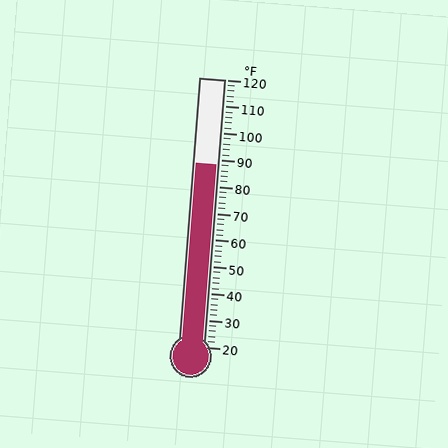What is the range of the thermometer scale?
The thermometer scale ranges from 20°F to 120°F.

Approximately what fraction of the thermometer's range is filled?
The thermometer is filled to approximately 70% of its range.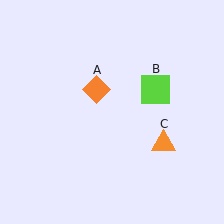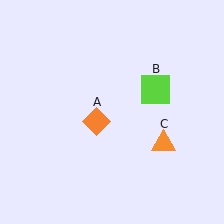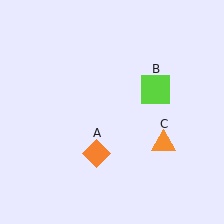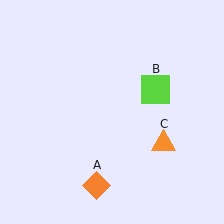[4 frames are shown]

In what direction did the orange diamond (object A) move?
The orange diamond (object A) moved down.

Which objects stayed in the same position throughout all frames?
Lime square (object B) and orange triangle (object C) remained stationary.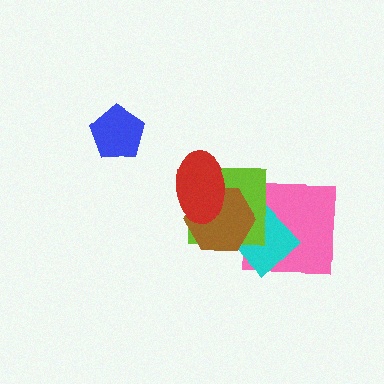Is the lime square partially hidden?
Yes, it is partially covered by another shape.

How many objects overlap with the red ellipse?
2 objects overlap with the red ellipse.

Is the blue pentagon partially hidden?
No, no other shape covers it.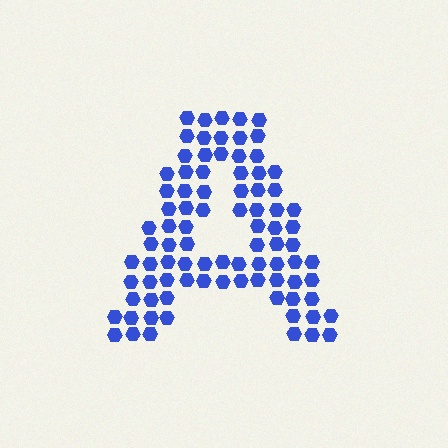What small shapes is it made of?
It is made of small hexagons.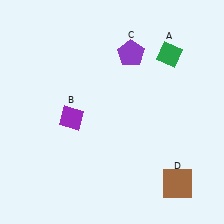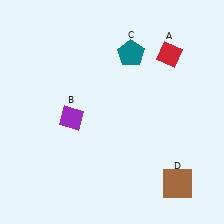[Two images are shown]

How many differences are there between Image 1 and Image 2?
There are 2 differences between the two images.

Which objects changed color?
A changed from green to red. C changed from purple to teal.